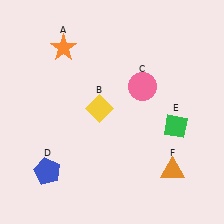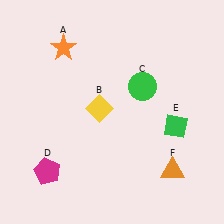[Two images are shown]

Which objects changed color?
C changed from pink to green. D changed from blue to magenta.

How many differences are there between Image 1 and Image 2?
There are 2 differences between the two images.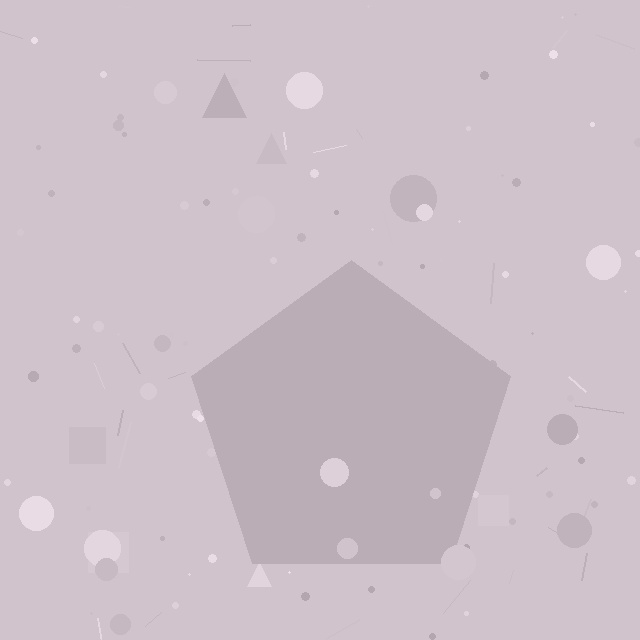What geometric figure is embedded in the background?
A pentagon is embedded in the background.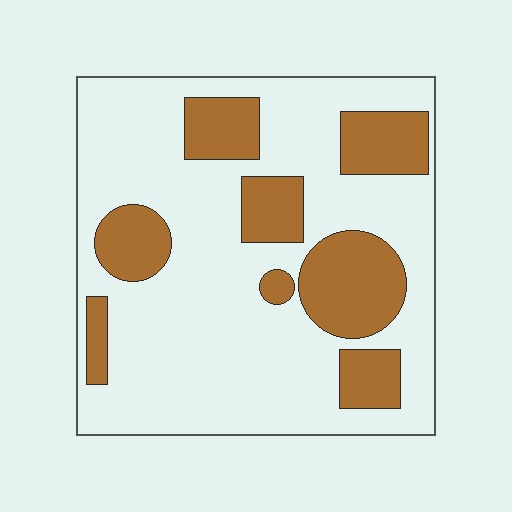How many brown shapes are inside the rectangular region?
8.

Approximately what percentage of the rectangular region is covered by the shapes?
Approximately 25%.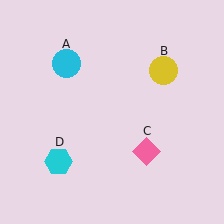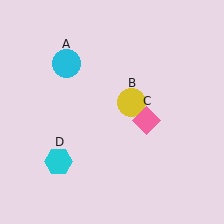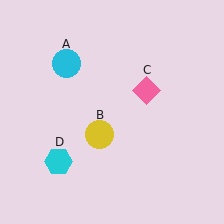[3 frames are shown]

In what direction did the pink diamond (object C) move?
The pink diamond (object C) moved up.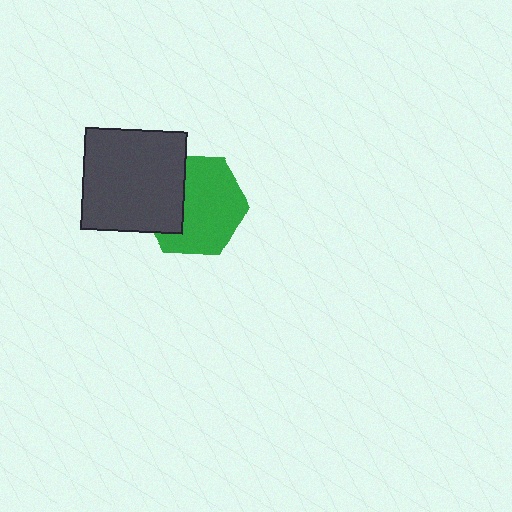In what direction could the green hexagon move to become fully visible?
The green hexagon could move right. That would shift it out from behind the dark gray square entirely.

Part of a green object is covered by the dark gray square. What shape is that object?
It is a hexagon.